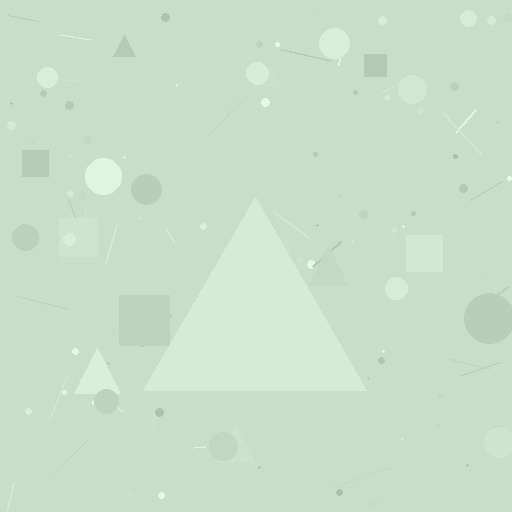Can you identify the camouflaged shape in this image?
The camouflaged shape is a triangle.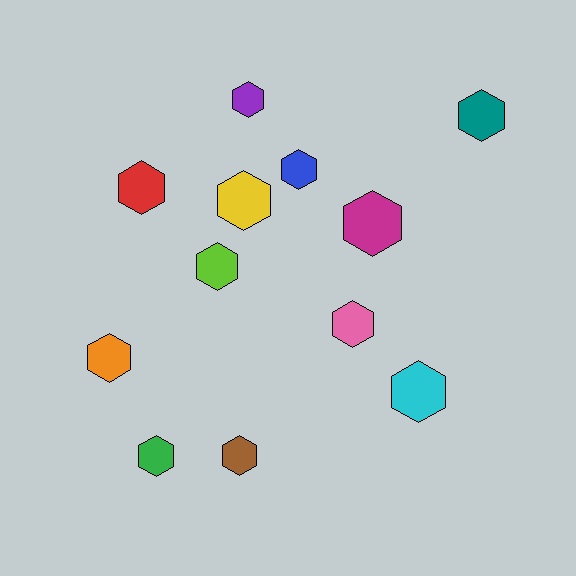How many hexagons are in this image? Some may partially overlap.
There are 12 hexagons.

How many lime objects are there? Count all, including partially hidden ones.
There is 1 lime object.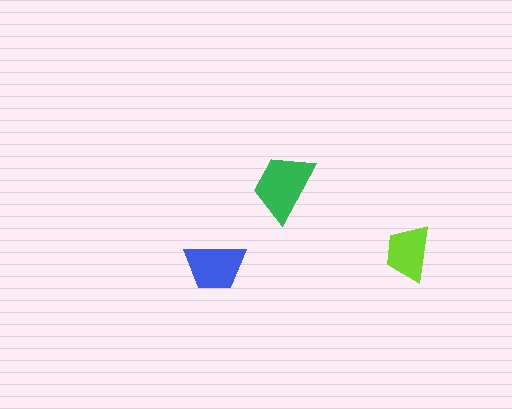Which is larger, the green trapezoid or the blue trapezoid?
The green one.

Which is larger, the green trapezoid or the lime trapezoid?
The green one.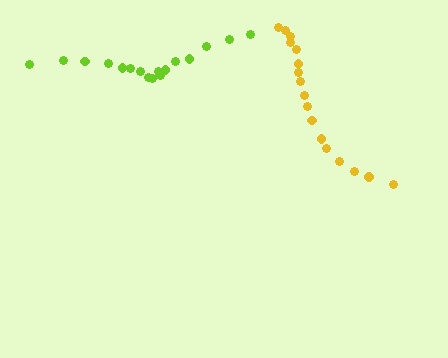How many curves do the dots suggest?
There are 2 distinct paths.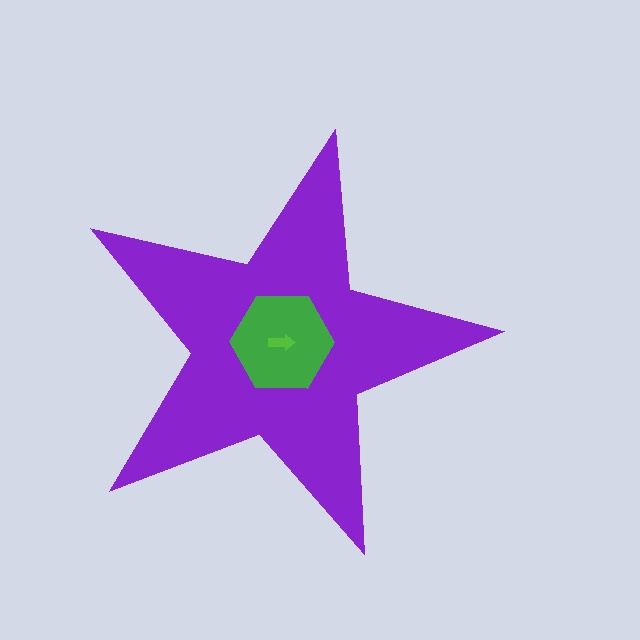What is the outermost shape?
The purple star.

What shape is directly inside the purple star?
The green hexagon.